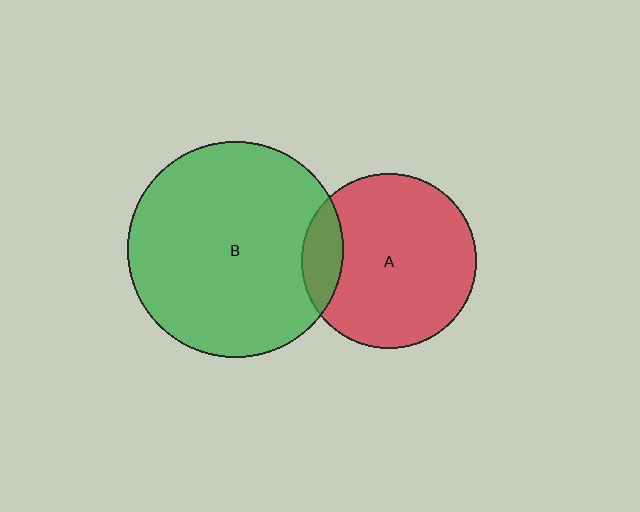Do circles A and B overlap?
Yes.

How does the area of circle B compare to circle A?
Approximately 1.5 times.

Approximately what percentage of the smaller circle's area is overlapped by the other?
Approximately 15%.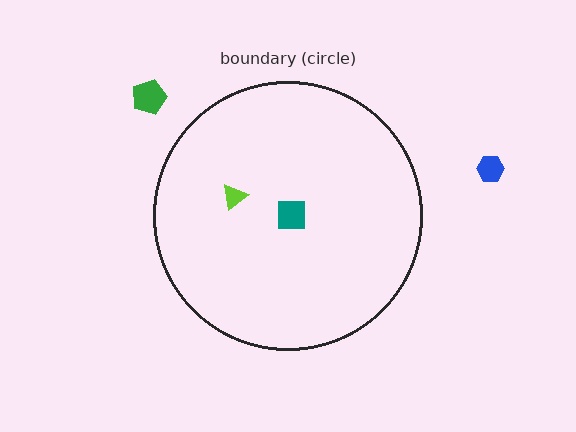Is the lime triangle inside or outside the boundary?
Inside.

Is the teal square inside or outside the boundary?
Inside.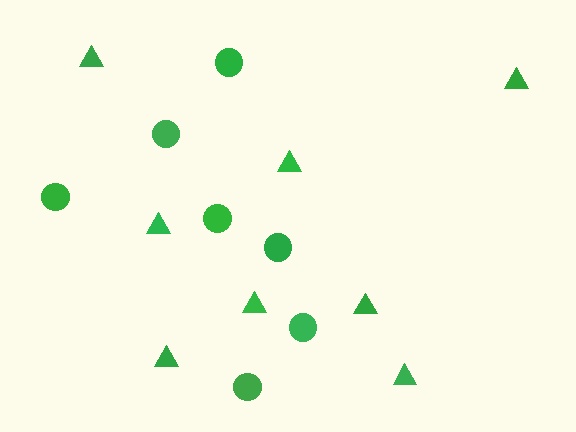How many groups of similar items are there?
There are 2 groups: one group of circles (7) and one group of triangles (8).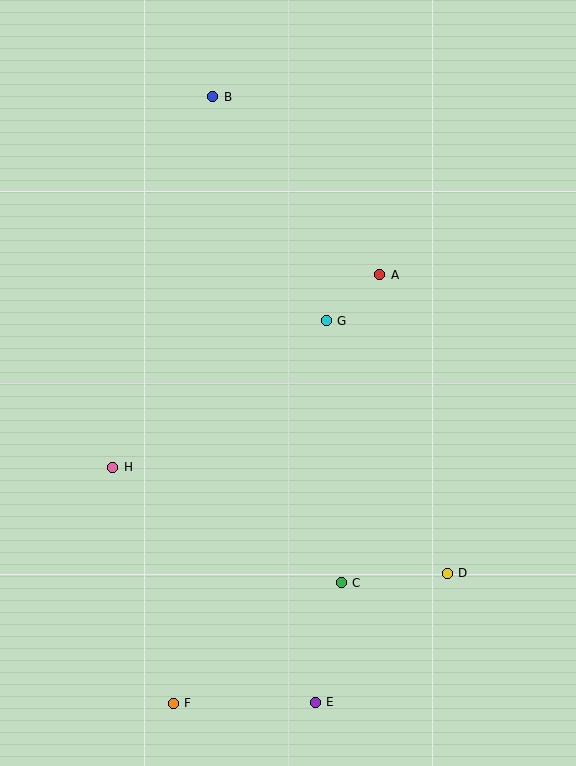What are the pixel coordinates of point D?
Point D is at (447, 573).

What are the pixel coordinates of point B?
Point B is at (213, 97).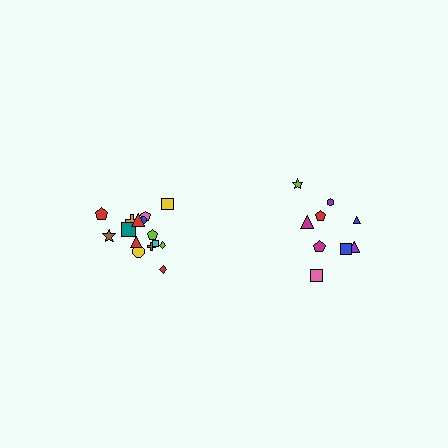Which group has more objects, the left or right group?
The left group.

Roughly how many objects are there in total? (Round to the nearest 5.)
Roughly 25 objects in total.